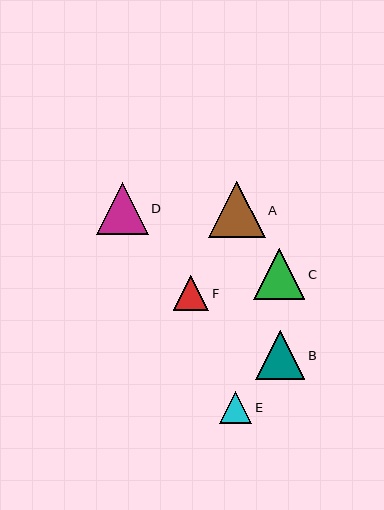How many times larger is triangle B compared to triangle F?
Triangle B is approximately 1.4 times the size of triangle F.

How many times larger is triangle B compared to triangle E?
Triangle B is approximately 1.5 times the size of triangle E.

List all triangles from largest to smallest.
From largest to smallest: A, D, C, B, F, E.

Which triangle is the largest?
Triangle A is the largest with a size of approximately 57 pixels.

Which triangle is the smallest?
Triangle E is the smallest with a size of approximately 32 pixels.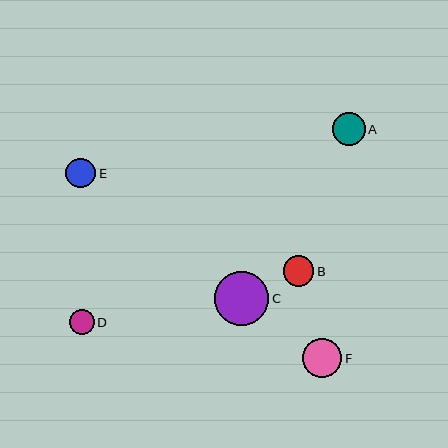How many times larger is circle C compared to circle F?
Circle C is approximately 1.4 times the size of circle F.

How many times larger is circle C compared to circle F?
Circle C is approximately 1.4 times the size of circle F.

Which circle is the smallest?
Circle D is the smallest with a size of approximately 25 pixels.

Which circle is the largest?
Circle C is the largest with a size of approximately 54 pixels.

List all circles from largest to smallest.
From largest to smallest: C, F, A, B, E, D.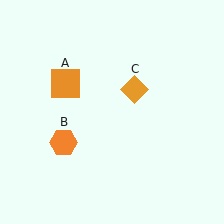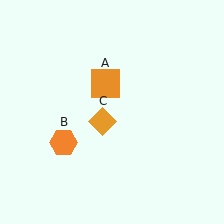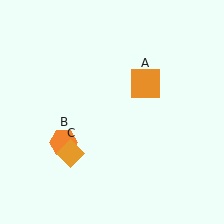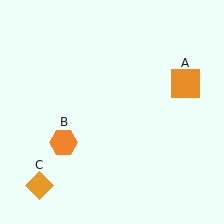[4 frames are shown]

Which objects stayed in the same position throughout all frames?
Orange hexagon (object B) remained stationary.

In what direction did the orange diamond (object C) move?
The orange diamond (object C) moved down and to the left.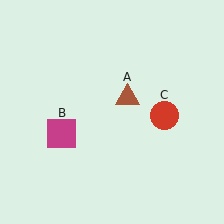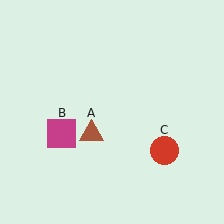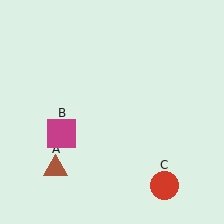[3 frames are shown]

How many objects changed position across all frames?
2 objects changed position: brown triangle (object A), red circle (object C).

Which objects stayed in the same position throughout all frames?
Magenta square (object B) remained stationary.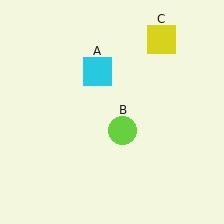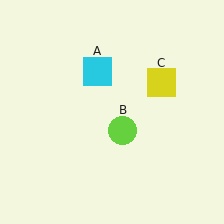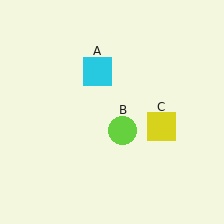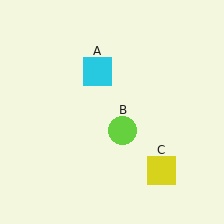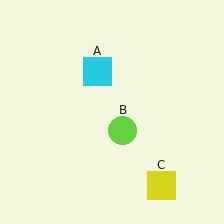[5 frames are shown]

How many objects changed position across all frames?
1 object changed position: yellow square (object C).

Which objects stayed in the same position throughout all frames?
Cyan square (object A) and lime circle (object B) remained stationary.